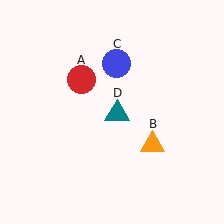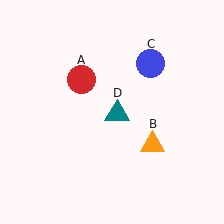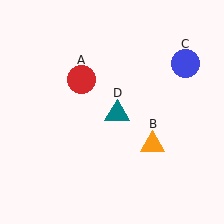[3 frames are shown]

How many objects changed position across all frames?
1 object changed position: blue circle (object C).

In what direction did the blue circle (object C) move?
The blue circle (object C) moved right.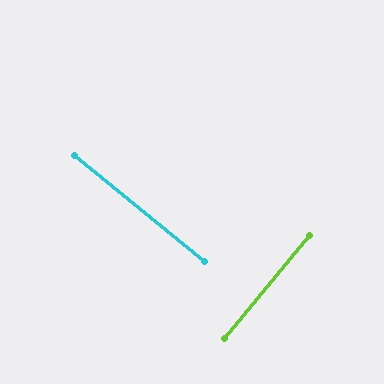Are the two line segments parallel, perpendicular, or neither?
Perpendicular — they meet at approximately 90°.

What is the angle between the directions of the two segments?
Approximately 90 degrees.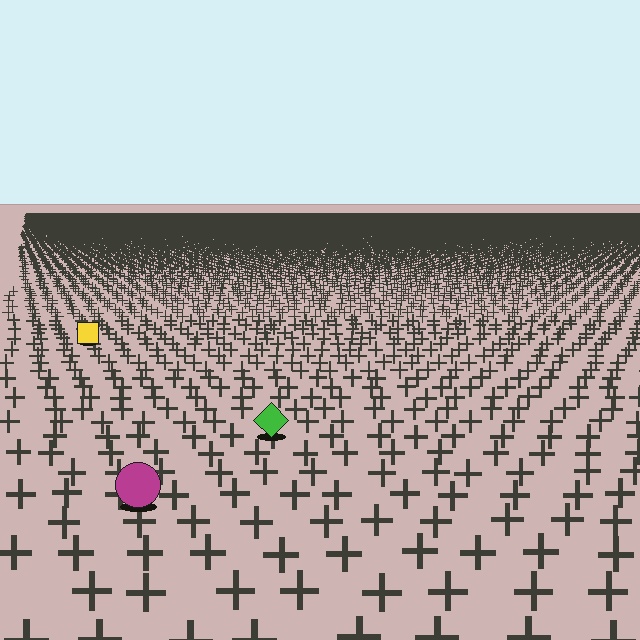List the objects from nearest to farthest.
From nearest to farthest: the magenta circle, the green diamond, the yellow square.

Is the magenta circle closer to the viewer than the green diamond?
Yes. The magenta circle is closer — you can tell from the texture gradient: the ground texture is coarser near it.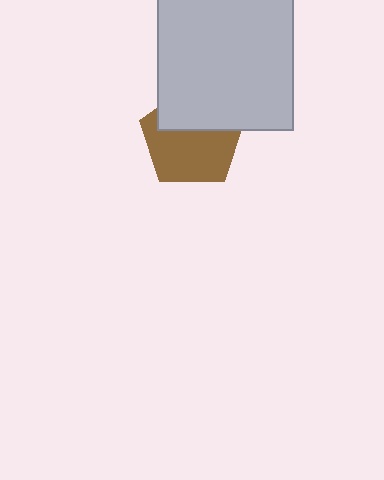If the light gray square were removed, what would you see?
You would see the complete brown pentagon.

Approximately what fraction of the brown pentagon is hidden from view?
Roughly 39% of the brown pentagon is hidden behind the light gray square.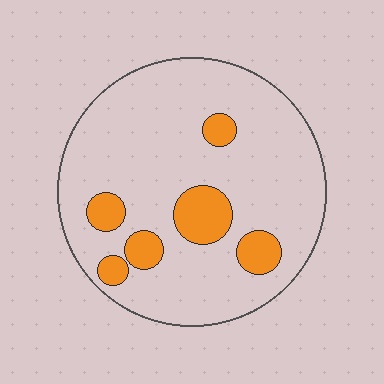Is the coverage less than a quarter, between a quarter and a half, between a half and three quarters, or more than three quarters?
Less than a quarter.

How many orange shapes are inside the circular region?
6.